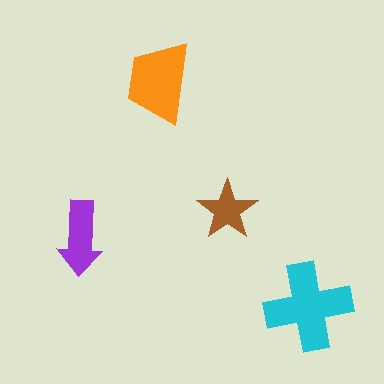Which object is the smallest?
The brown star.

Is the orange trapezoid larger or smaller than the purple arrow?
Larger.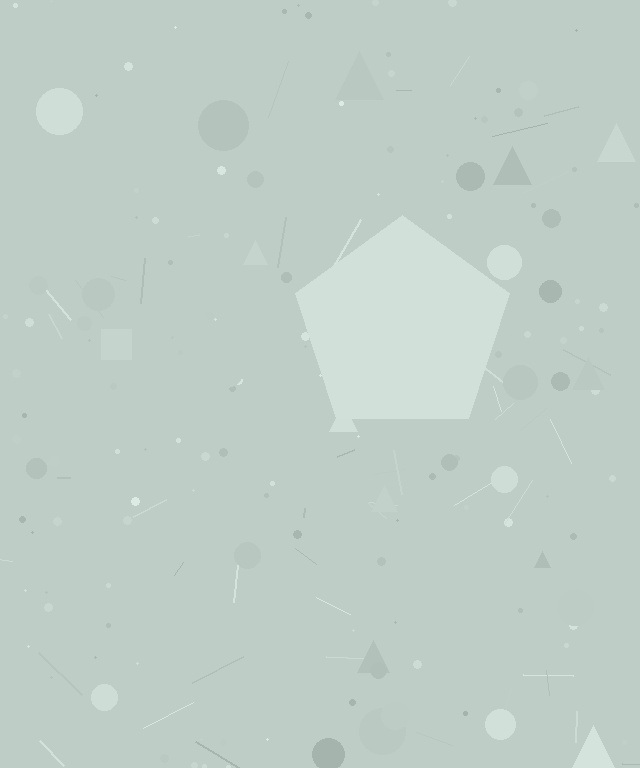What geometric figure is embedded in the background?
A pentagon is embedded in the background.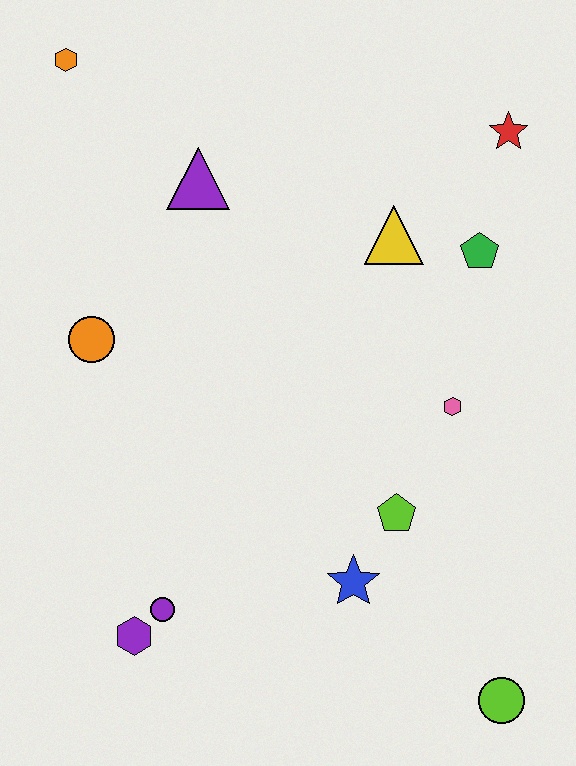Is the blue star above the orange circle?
No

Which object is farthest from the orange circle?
The lime circle is farthest from the orange circle.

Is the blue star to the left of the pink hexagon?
Yes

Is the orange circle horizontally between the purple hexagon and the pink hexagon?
No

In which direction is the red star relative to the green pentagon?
The red star is above the green pentagon.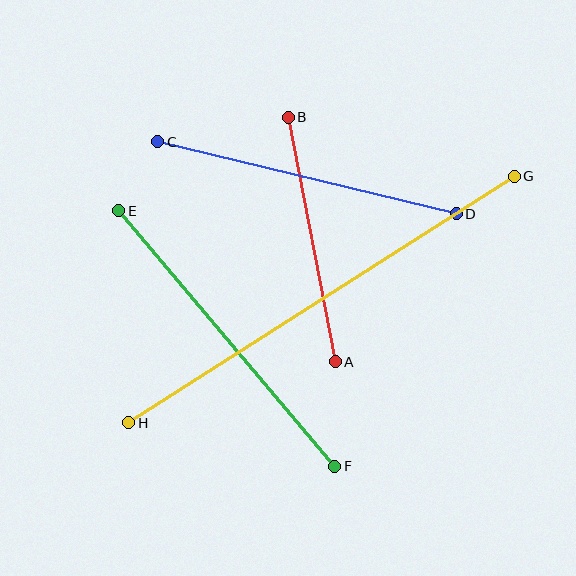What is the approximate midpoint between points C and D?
The midpoint is at approximately (307, 178) pixels.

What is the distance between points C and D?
The distance is approximately 307 pixels.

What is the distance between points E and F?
The distance is approximately 334 pixels.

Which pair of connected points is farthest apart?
Points G and H are farthest apart.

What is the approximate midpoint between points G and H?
The midpoint is at approximately (321, 300) pixels.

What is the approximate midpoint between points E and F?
The midpoint is at approximately (227, 338) pixels.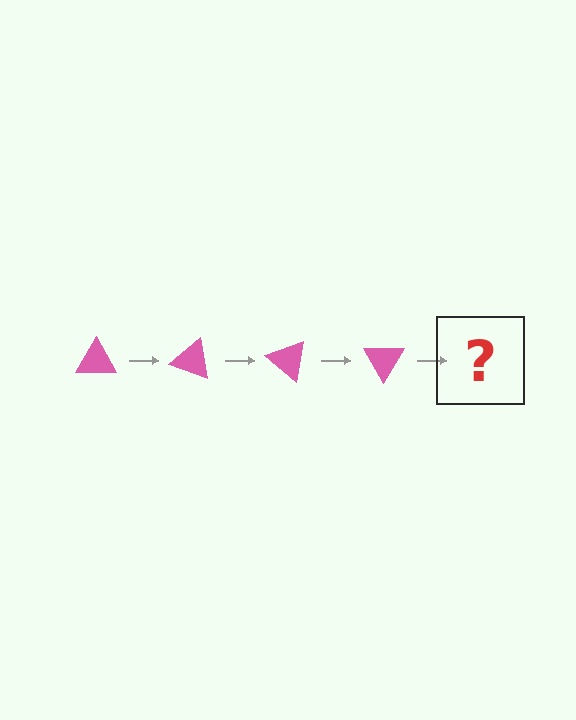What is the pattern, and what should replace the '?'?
The pattern is that the triangle rotates 20 degrees each step. The '?' should be a pink triangle rotated 80 degrees.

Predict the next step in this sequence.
The next step is a pink triangle rotated 80 degrees.